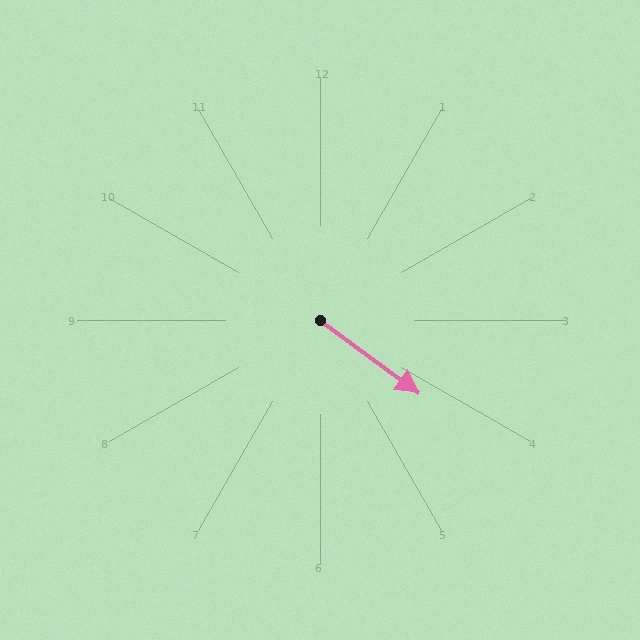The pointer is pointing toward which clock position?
Roughly 4 o'clock.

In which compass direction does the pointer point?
Southeast.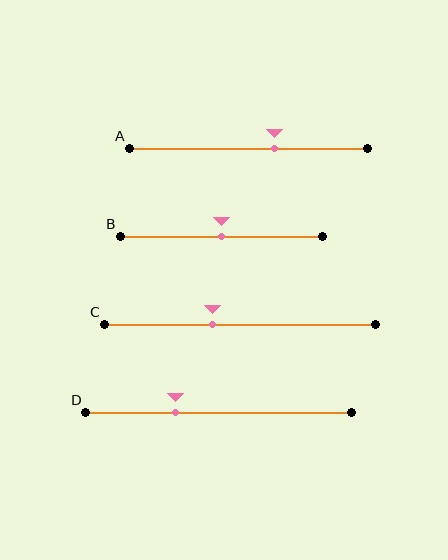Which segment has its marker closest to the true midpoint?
Segment B has its marker closest to the true midpoint.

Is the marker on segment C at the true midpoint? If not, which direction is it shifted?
No, the marker on segment C is shifted to the left by about 10% of the segment length.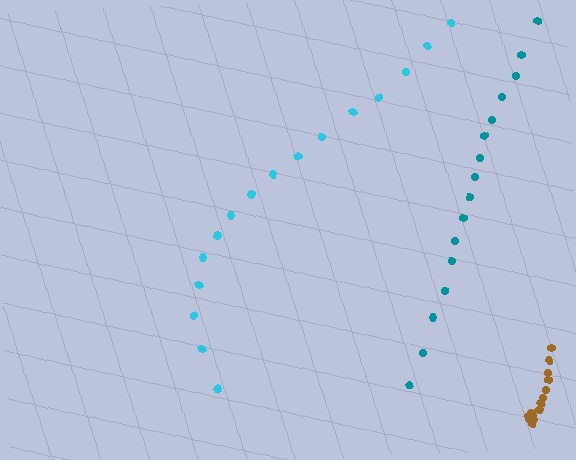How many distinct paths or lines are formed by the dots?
There are 3 distinct paths.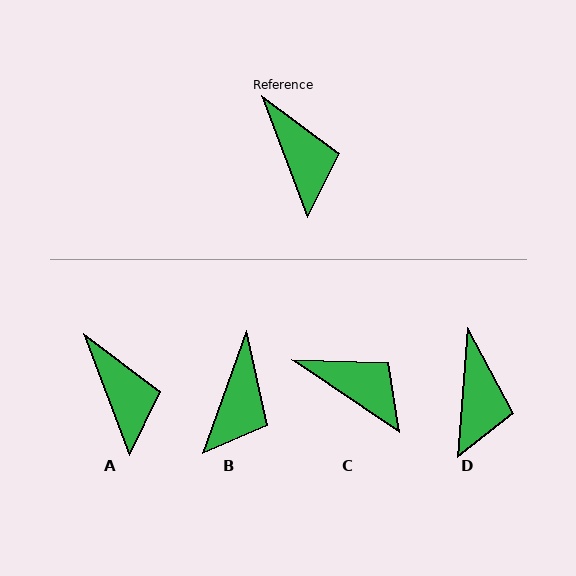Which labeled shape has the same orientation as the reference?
A.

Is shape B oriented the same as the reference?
No, it is off by about 40 degrees.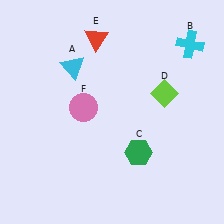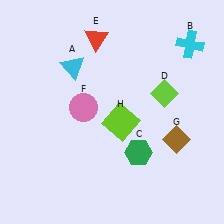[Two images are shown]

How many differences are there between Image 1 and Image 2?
There are 2 differences between the two images.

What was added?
A brown diamond (G), a lime square (H) were added in Image 2.